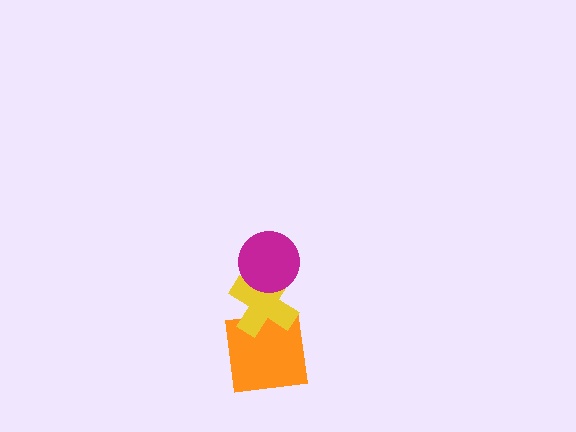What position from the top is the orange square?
The orange square is 3rd from the top.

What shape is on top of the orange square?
The yellow cross is on top of the orange square.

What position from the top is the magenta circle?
The magenta circle is 1st from the top.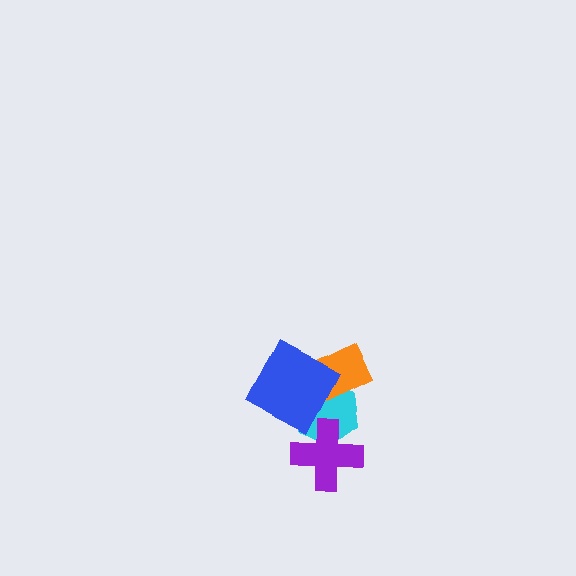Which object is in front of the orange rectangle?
The blue diamond is in front of the orange rectangle.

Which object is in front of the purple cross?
The blue diamond is in front of the purple cross.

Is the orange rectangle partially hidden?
Yes, it is partially covered by another shape.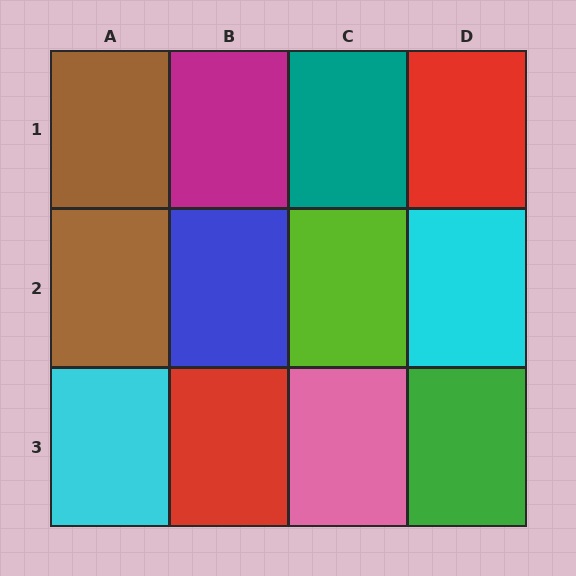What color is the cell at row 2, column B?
Blue.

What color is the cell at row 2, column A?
Brown.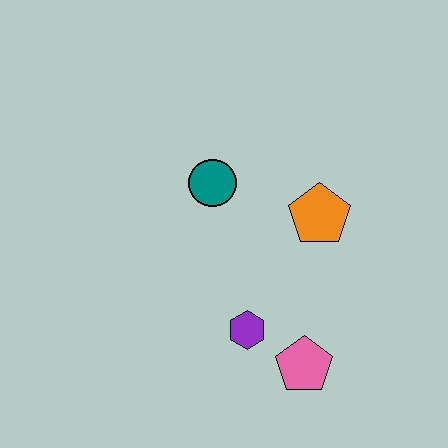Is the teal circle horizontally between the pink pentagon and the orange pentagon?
No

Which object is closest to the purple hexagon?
The pink pentagon is closest to the purple hexagon.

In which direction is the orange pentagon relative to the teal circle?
The orange pentagon is to the right of the teal circle.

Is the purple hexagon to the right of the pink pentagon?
No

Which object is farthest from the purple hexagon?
The teal circle is farthest from the purple hexagon.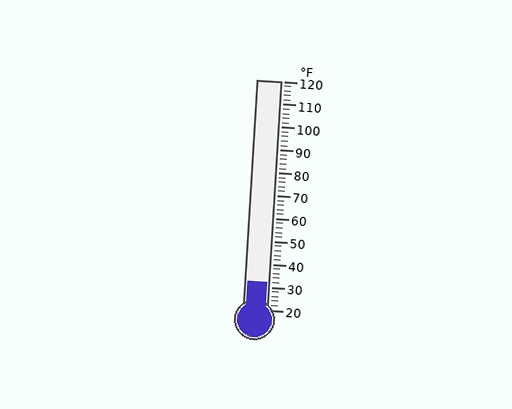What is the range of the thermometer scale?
The thermometer scale ranges from 20°F to 120°F.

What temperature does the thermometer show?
The thermometer shows approximately 32°F.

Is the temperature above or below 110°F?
The temperature is below 110°F.